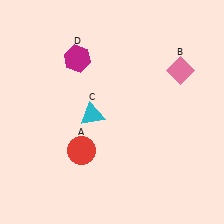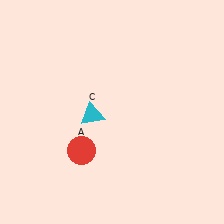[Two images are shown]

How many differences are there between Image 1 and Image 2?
There are 2 differences between the two images.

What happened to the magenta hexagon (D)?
The magenta hexagon (D) was removed in Image 2. It was in the top-left area of Image 1.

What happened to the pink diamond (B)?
The pink diamond (B) was removed in Image 2. It was in the top-right area of Image 1.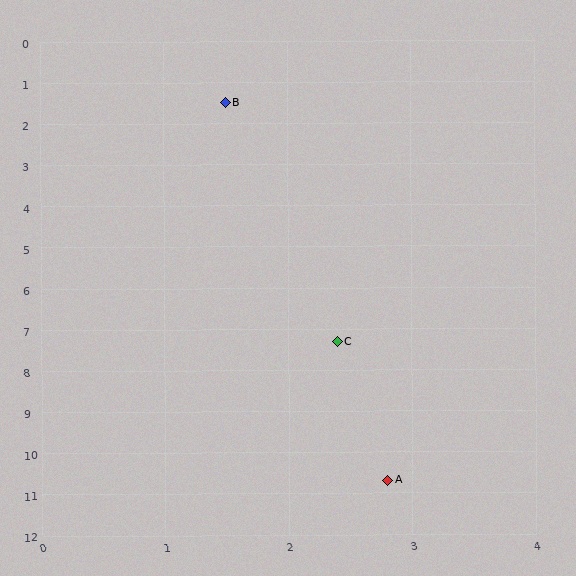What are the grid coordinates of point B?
Point B is at approximately (1.5, 1.5).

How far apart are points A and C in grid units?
Points A and C are about 3.4 grid units apart.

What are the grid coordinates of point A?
Point A is at approximately (2.8, 10.7).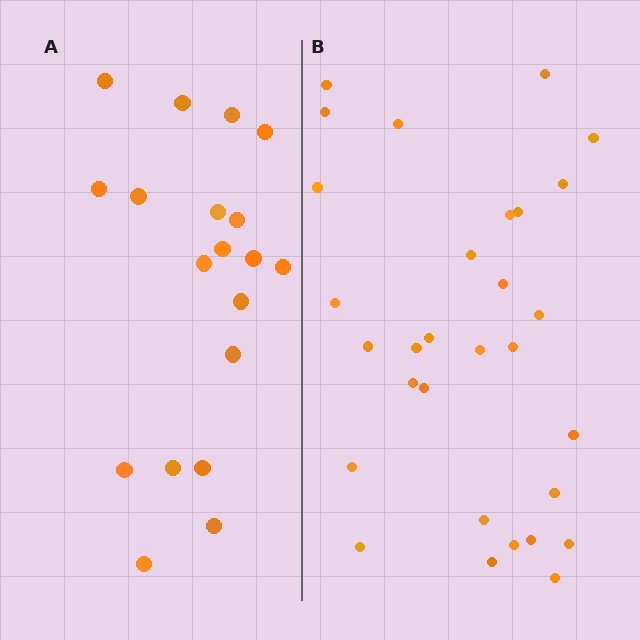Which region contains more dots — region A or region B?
Region B (the right region) has more dots.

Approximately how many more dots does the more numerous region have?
Region B has roughly 12 or so more dots than region A.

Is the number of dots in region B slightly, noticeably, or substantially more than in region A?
Region B has substantially more. The ratio is roughly 1.6 to 1.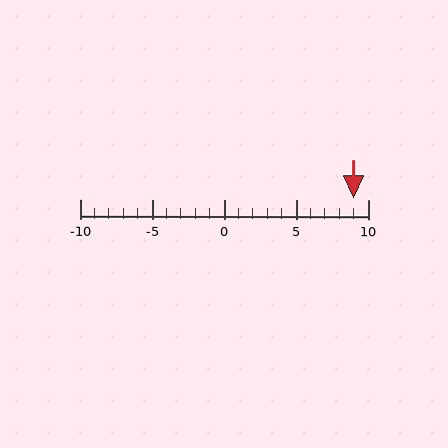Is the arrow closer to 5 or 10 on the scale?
The arrow is closer to 10.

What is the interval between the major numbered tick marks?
The major tick marks are spaced 5 units apart.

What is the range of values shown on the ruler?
The ruler shows values from -10 to 10.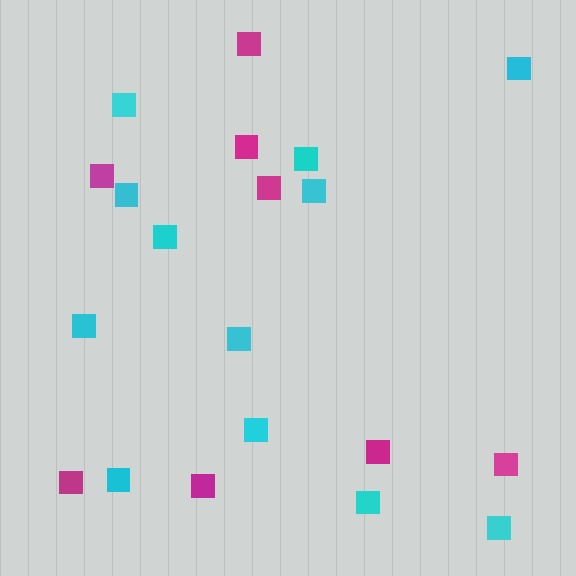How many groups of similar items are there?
There are 2 groups: one group of magenta squares (8) and one group of cyan squares (12).